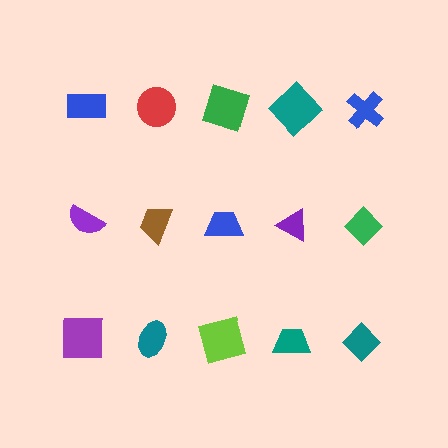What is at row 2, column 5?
A green diamond.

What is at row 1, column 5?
A blue cross.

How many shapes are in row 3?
5 shapes.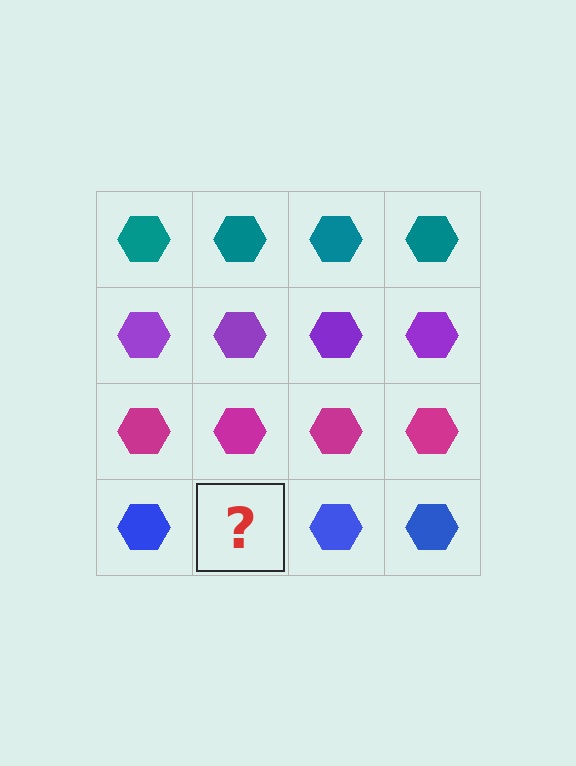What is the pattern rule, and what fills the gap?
The rule is that each row has a consistent color. The gap should be filled with a blue hexagon.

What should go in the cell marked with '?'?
The missing cell should contain a blue hexagon.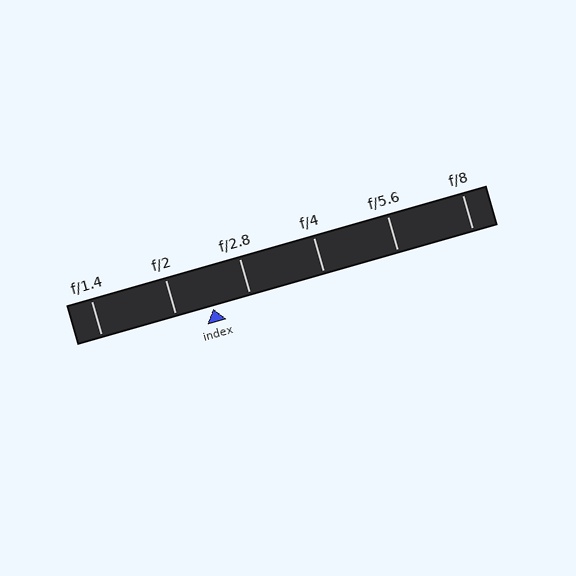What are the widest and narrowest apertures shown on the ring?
The widest aperture shown is f/1.4 and the narrowest is f/8.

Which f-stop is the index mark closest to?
The index mark is closest to f/2.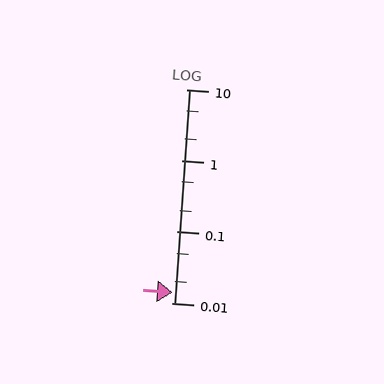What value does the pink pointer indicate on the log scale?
The pointer indicates approximately 0.014.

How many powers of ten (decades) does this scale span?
The scale spans 3 decades, from 0.01 to 10.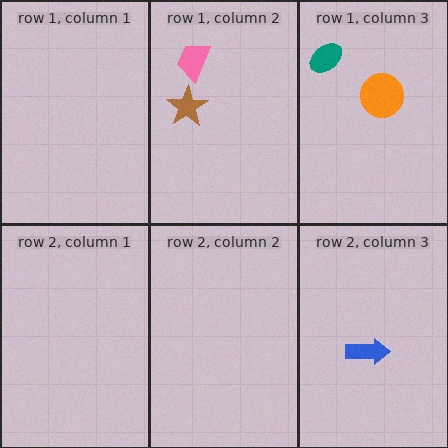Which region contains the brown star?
The row 1, column 2 region.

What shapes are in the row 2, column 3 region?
The blue arrow.